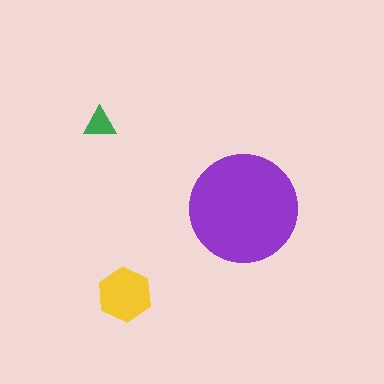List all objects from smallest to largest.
The green triangle, the yellow hexagon, the purple circle.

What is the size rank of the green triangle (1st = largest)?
3rd.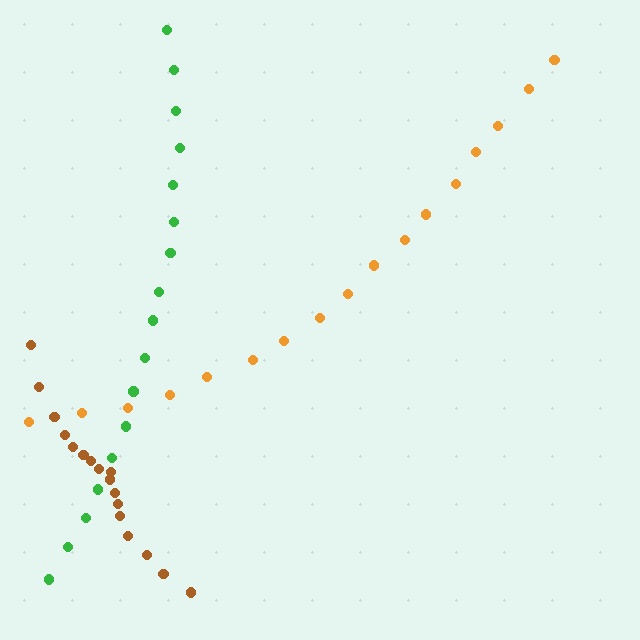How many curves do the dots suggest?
There are 3 distinct paths.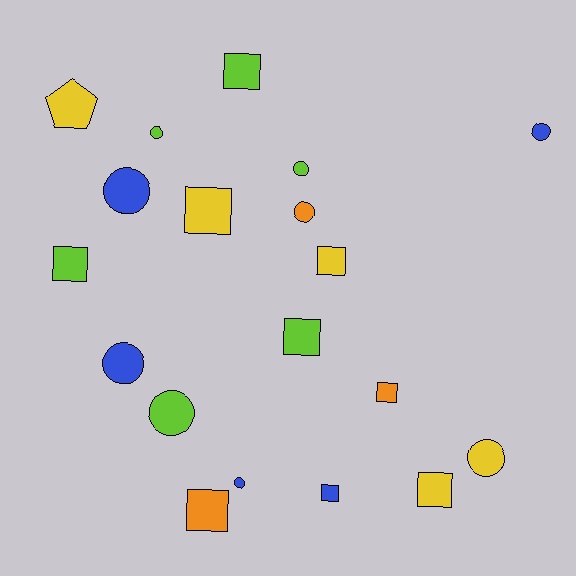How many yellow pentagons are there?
There is 1 yellow pentagon.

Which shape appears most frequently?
Circle, with 9 objects.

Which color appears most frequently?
Lime, with 6 objects.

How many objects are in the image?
There are 19 objects.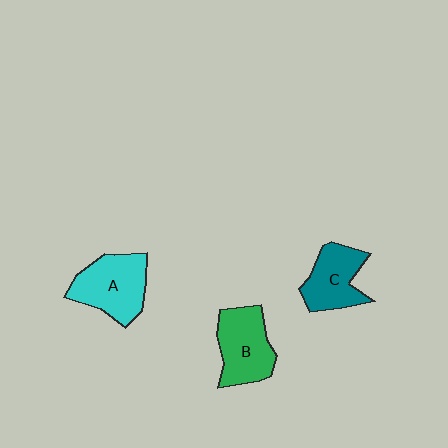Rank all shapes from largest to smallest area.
From largest to smallest: A (cyan), B (green), C (teal).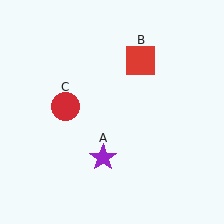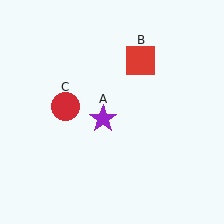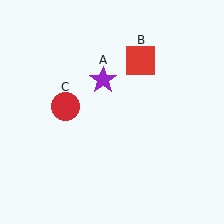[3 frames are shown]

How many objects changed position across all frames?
1 object changed position: purple star (object A).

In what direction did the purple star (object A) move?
The purple star (object A) moved up.